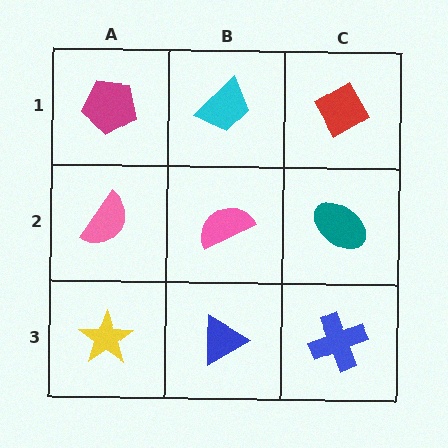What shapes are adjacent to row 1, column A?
A pink semicircle (row 2, column A), a cyan trapezoid (row 1, column B).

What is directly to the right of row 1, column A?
A cyan trapezoid.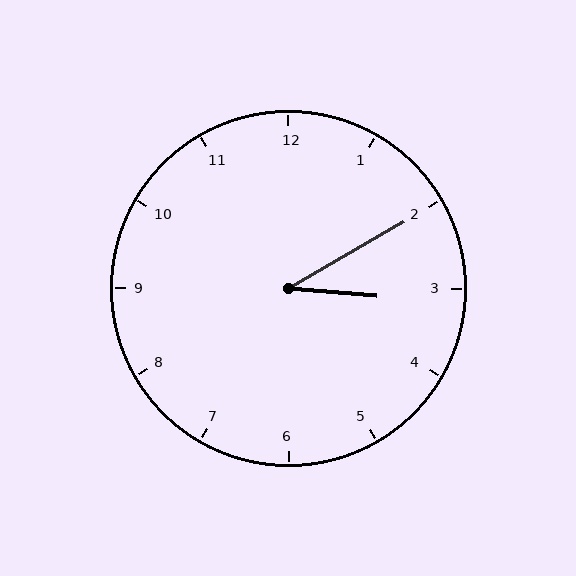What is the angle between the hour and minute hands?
Approximately 35 degrees.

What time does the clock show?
3:10.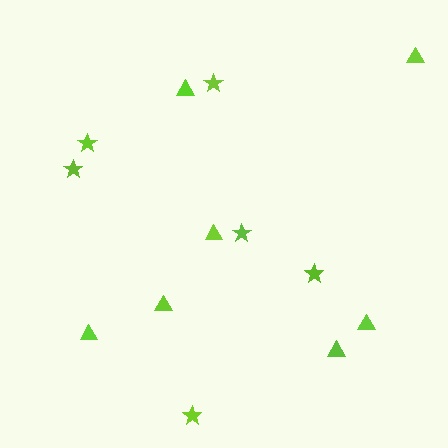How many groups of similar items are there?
There are 2 groups: one group of stars (6) and one group of triangles (7).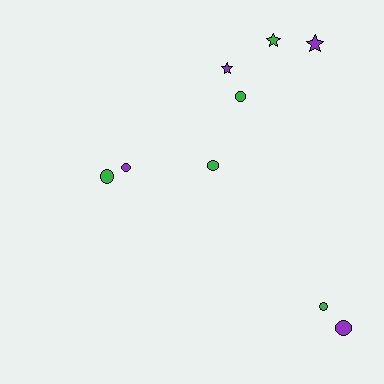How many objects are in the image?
There are 9 objects.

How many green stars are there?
There is 1 green star.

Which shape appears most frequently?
Circle, with 6 objects.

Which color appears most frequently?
Green, with 5 objects.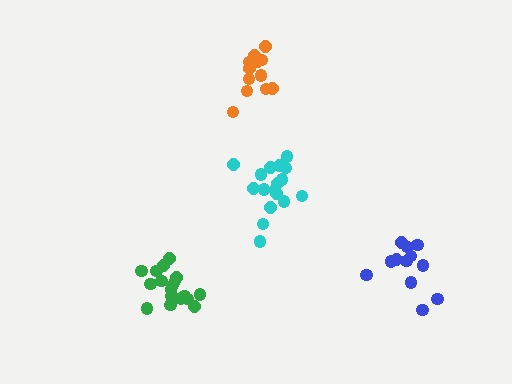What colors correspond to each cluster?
The clusters are colored: orange, green, cyan, blue.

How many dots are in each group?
Group 1: 12 dots, Group 2: 18 dots, Group 3: 17 dots, Group 4: 13 dots (60 total).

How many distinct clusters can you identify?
There are 4 distinct clusters.